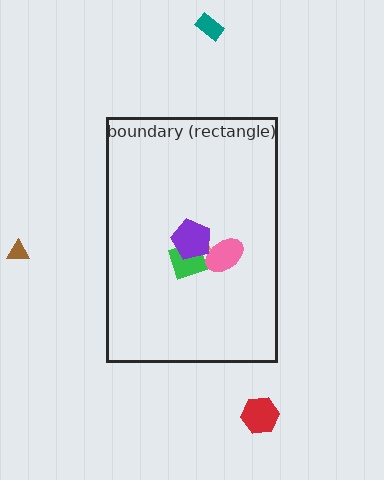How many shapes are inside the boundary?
4 inside, 3 outside.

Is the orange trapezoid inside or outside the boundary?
Inside.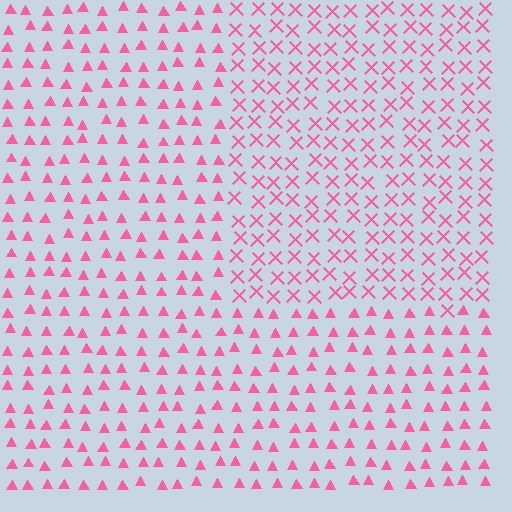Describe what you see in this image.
The image is filled with small pink elements arranged in a uniform grid. A rectangle-shaped region contains X marks, while the surrounding area contains triangles. The boundary is defined purely by the change in element shape.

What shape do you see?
I see a rectangle.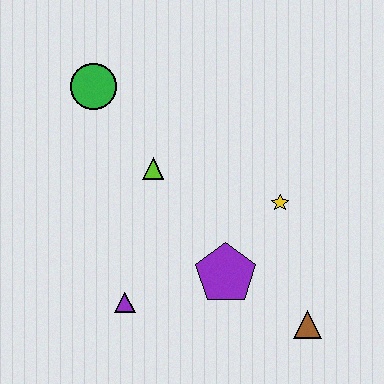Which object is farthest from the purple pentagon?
The green circle is farthest from the purple pentagon.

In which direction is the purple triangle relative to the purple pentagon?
The purple triangle is to the left of the purple pentagon.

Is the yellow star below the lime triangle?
Yes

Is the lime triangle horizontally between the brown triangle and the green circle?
Yes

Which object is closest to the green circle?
The lime triangle is closest to the green circle.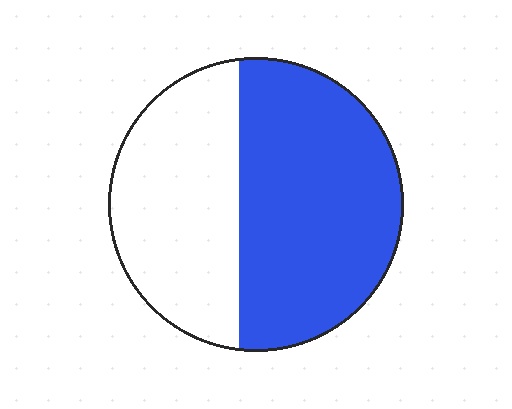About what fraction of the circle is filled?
About three fifths (3/5).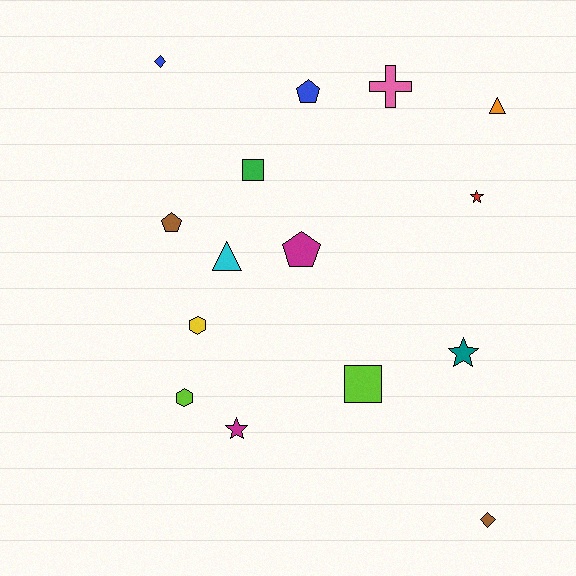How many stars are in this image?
There are 3 stars.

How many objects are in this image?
There are 15 objects.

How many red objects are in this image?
There is 1 red object.